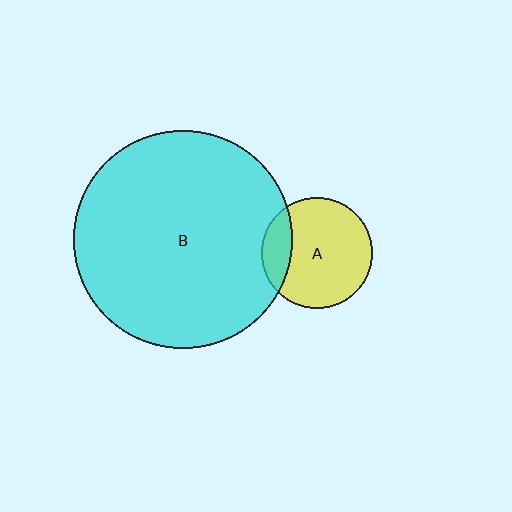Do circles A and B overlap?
Yes.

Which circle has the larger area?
Circle B (cyan).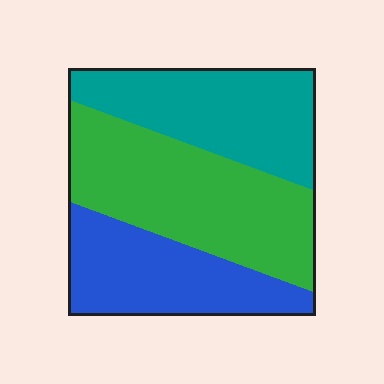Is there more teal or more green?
Green.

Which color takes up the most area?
Green, at roughly 40%.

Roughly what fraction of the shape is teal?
Teal takes up about one third (1/3) of the shape.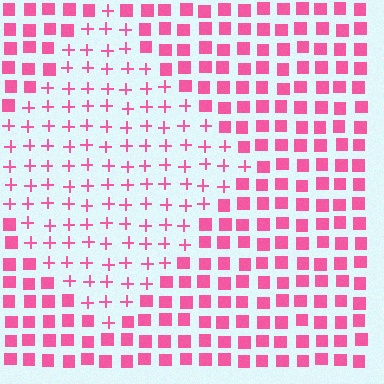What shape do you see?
I see a diamond.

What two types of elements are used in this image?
The image uses plus signs inside the diamond region and squares outside it.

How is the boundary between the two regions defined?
The boundary is defined by a change in element shape: plus signs inside vs. squares outside. All elements share the same color and spacing.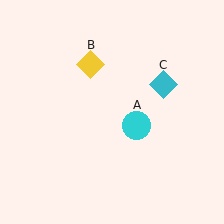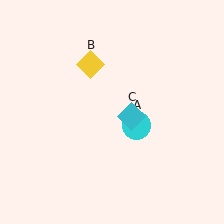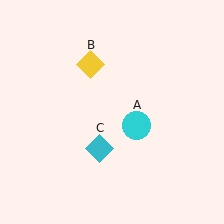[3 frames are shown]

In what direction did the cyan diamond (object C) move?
The cyan diamond (object C) moved down and to the left.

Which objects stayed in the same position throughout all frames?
Cyan circle (object A) and yellow diamond (object B) remained stationary.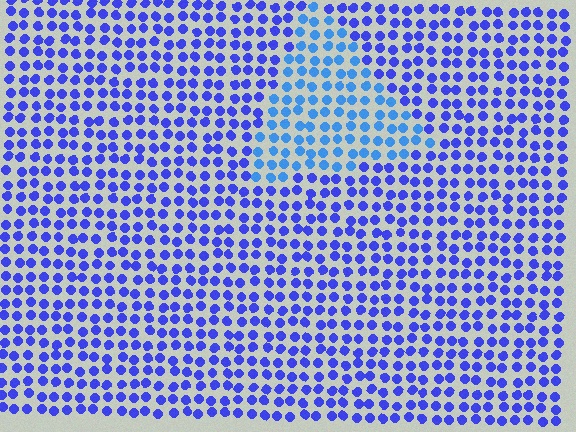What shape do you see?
I see a triangle.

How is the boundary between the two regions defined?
The boundary is defined purely by a slight shift in hue (about 28 degrees). Spacing, size, and orientation are identical on both sides.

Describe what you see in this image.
The image is filled with small blue elements in a uniform arrangement. A triangle-shaped region is visible where the elements are tinted to a slightly different hue, forming a subtle color boundary.